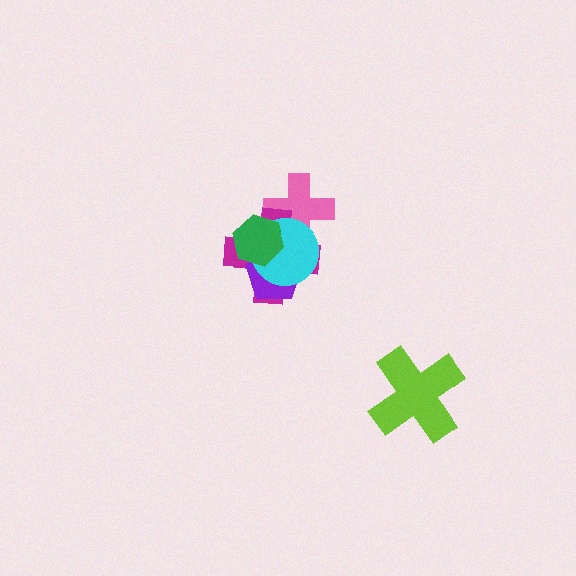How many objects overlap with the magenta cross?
4 objects overlap with the magenta cross.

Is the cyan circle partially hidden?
Yes, it is partially covered by another shape.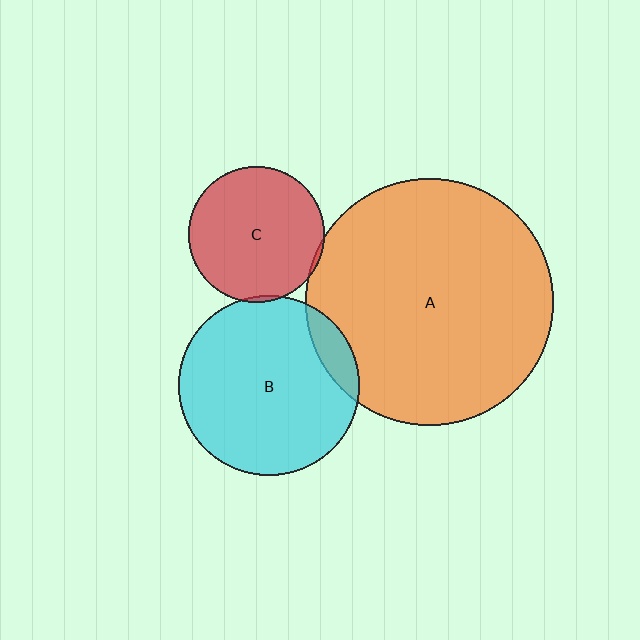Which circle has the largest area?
Circle A (orange).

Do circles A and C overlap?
Yes.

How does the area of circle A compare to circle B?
Approximately 1.9 times.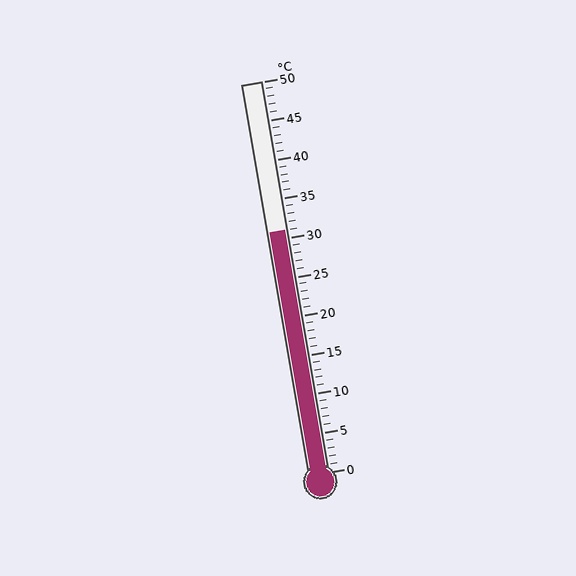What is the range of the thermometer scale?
The thermometer scale ranges from 0°C to 50°C.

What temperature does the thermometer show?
The thermometer shows approximately 31°C.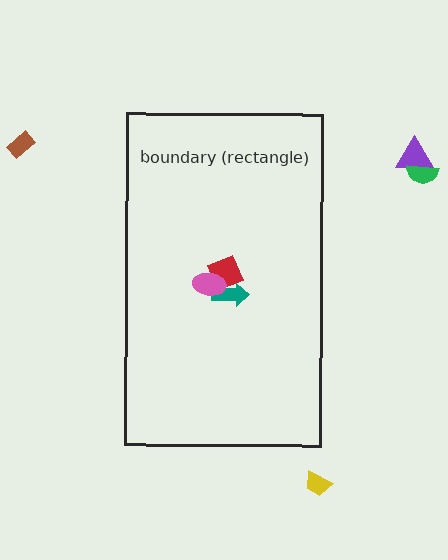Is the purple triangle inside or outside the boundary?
Outside.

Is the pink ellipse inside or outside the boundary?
Inside.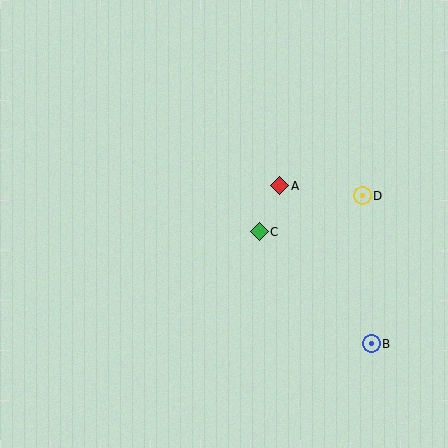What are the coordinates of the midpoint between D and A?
The midpoint between D and A is at (321, 191).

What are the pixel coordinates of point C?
Point C is at (259, 232).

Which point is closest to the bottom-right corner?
Point B is closest to the bottom-right corner.